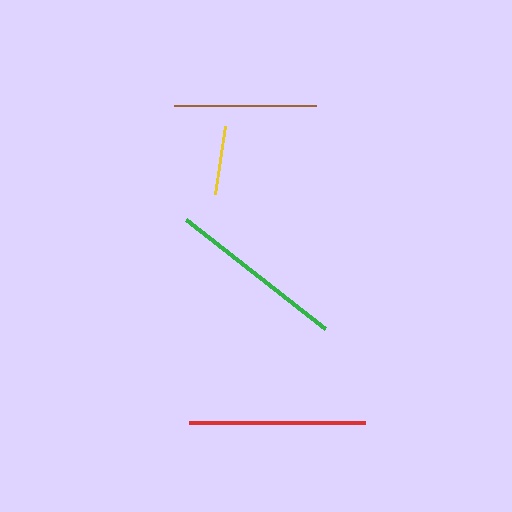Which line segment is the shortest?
The yellow line is the shortest at approximately 68 pixels.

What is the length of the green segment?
The green segment is approximately 177 pixels long.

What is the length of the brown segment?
The brown segment is approximately 141 pixels long.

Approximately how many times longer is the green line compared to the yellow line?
The green line is approximately 2.6 times the length of the yellow line.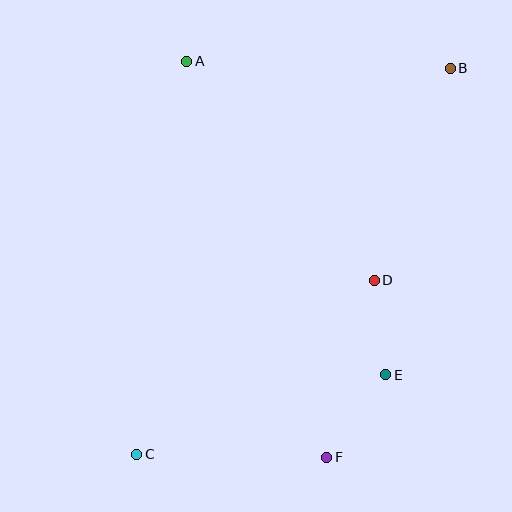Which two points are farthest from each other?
Points B and C are farthest from each other.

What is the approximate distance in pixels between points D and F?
The distance between D and F is approximately 183 pixels.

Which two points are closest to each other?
Points D and E are closest to each other.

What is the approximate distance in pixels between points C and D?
The distance between C and D is approximately 294 pixels.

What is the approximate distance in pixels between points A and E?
The distance between A and E is approximately 372 pixels.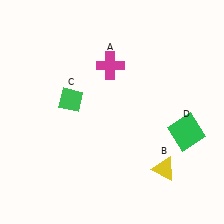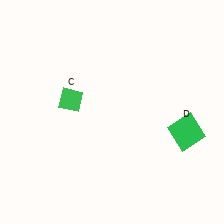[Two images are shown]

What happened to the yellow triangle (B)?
The yellow triangle (B) was removed in Image 2. It was in the bottom-right area of Image 1.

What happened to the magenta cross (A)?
The magenta cross (A) was removed in Image 2. It was in the top-left area of Image 1.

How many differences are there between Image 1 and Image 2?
There are 2 differences between the two images.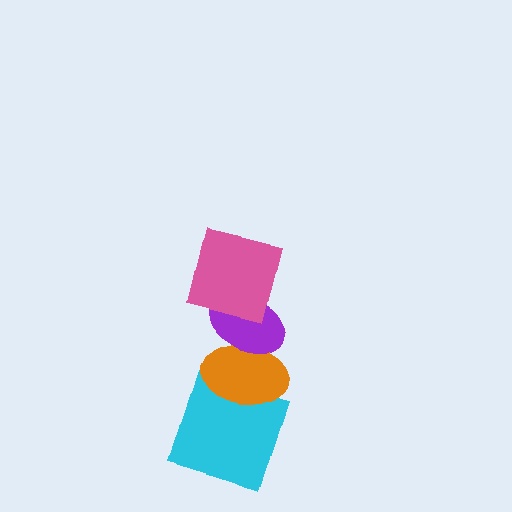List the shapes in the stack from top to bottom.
From top to bottom: the pink square, the purple ellipse, the orange ellipse, the cyan square.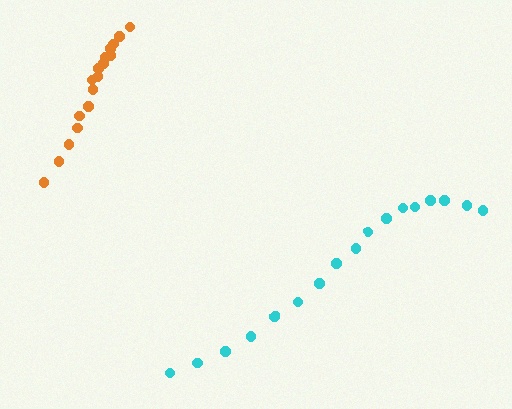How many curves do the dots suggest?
There are 2 distinct paths.